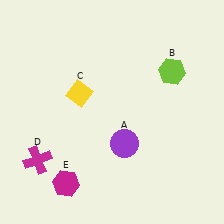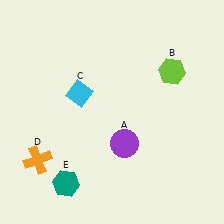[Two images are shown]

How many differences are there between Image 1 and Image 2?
There are 3 differences between the two images.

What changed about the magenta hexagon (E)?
In Image 1, E is magenta. In Image 2, it changed to teal.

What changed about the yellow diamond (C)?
In Image 1, C is yellow. In Image 2, it changed to cyan.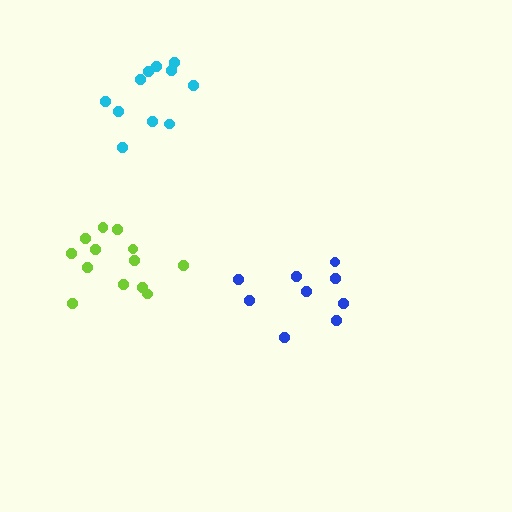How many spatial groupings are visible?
There are 3 spatial groupings.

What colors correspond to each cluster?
The clusters are colored: blue, lime, cyan.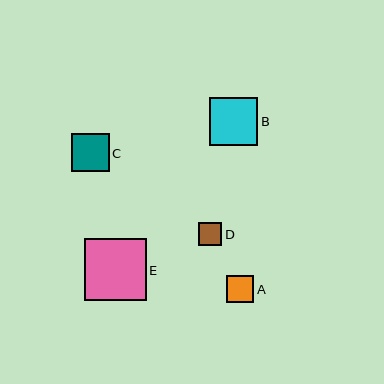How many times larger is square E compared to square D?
Square E is approximately 2.7 times the size of square D.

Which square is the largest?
Square E is the largest with a size of approximately 62 pixels.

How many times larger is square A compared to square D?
Square A is approximately 1.2 times the size of square D.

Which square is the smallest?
Square D is the smallest with a size of approximately 23 pixels.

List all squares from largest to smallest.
From largest to smallest: E, B, C, A, D.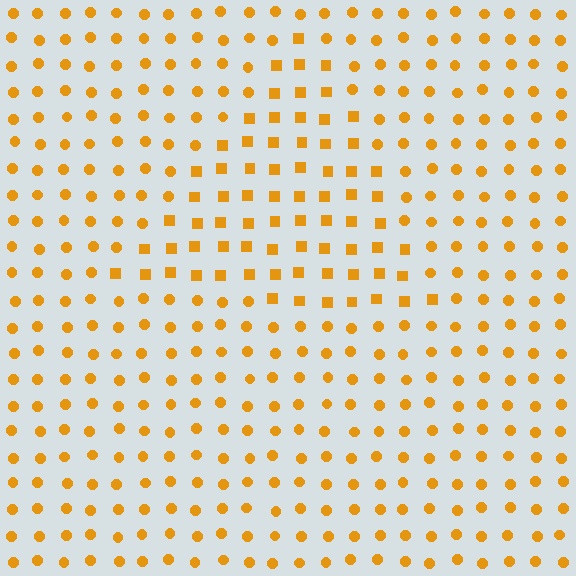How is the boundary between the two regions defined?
The boundary is defined by a change in element shape: squares inside vs. circles outside. All elements share the same color and spacing.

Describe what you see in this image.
The image is filled with small orange elements arranged in a uniform grid. A triangle-shaped region contains squares, while the surrounding area contains circles. The boundary is defined purely by the change in element shape.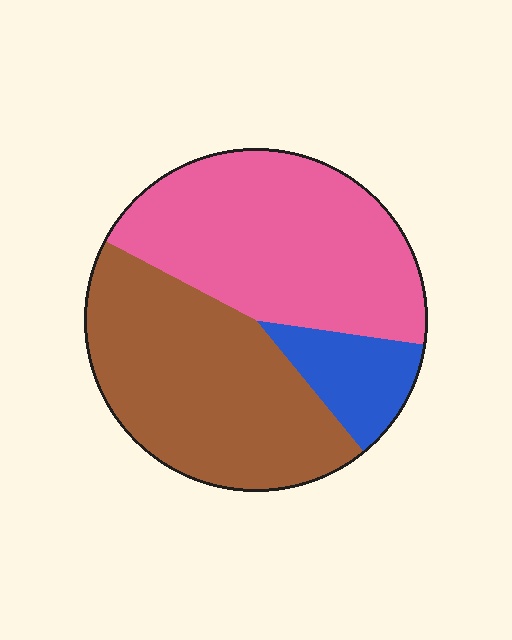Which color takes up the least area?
Blue, at roughly 10%.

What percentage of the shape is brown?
Brown covers around 45% of the shape.